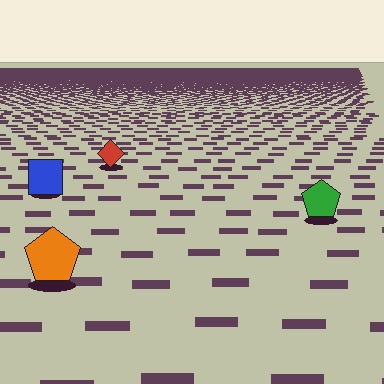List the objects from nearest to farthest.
From nearest to farthest: the orange pentagon, the green pentagon, the blue square, the red diamond.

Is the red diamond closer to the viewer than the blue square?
No. The blue square is closer — you can tell from the texture gradient: the ground texture is coarser near it.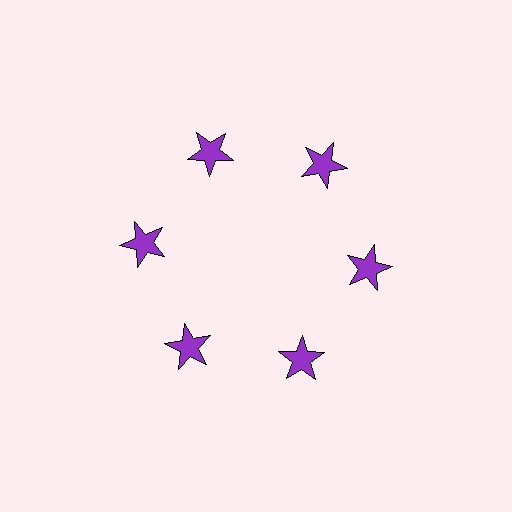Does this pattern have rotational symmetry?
Yes, this pattern has 6-fold rotational symmetry. It looks the same after rotating 60 degrees around the center.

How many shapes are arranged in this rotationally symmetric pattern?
There are 6 shapes, arranged in 6 groups of 1.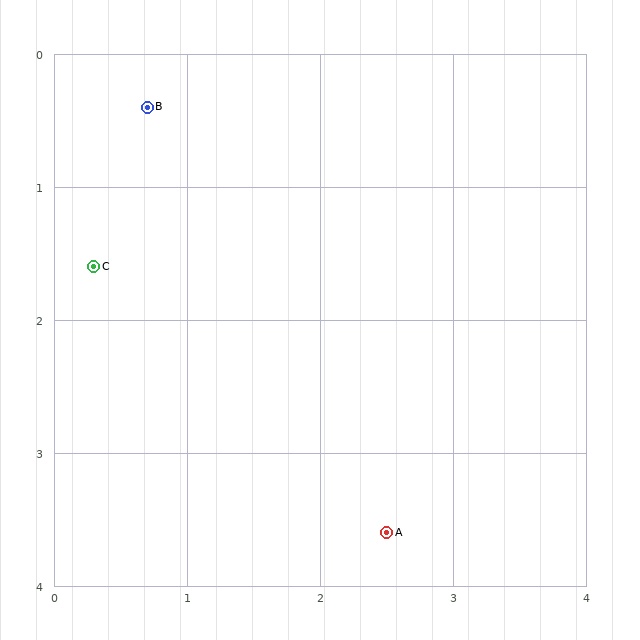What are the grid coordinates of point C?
Point C is at approximately (0.3, 1.6).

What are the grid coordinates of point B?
Point B is at approximately (0.7, 0.4).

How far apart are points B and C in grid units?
Points B and C are about 1.3 grid units apart.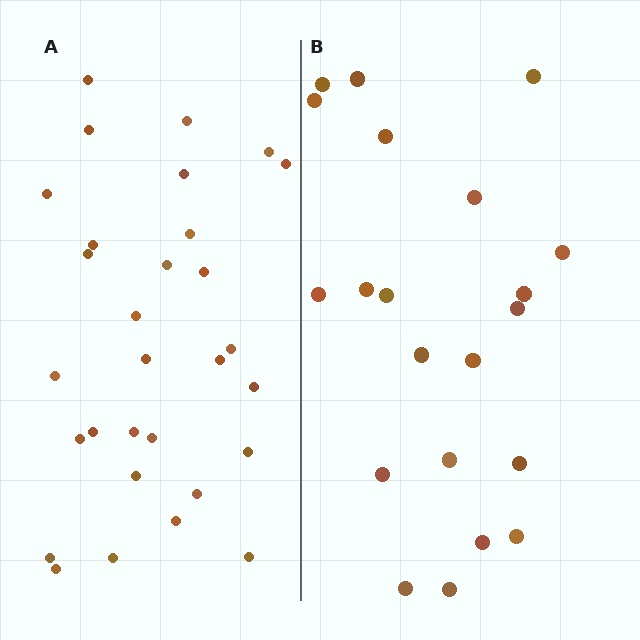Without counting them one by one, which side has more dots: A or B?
Region A (the left region) has more dots.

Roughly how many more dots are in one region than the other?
Region A has roughly 8 or so more dots than region B.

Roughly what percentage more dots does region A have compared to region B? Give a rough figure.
About 45% more.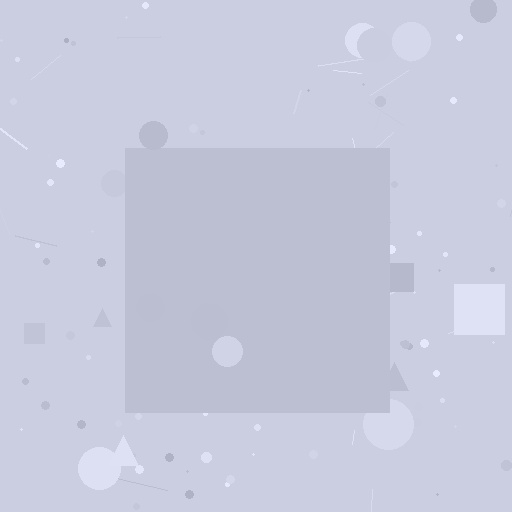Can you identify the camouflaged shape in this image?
The camouflaged shape is a square.